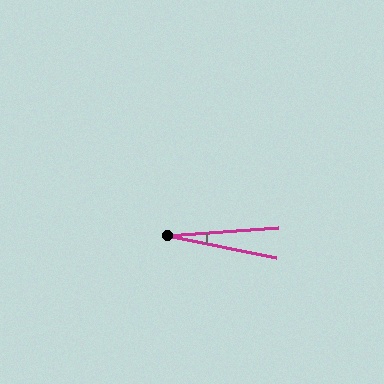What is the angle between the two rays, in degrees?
Approximately 16 degrees.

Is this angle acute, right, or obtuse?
It is acute.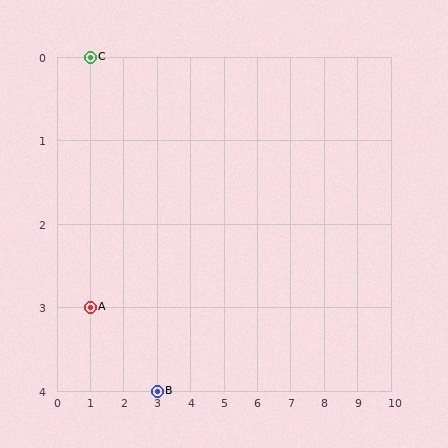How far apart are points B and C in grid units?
Points B and C are 2 columns and 4 rows apart (about 4.5 grid units diagonally).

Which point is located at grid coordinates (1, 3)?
Point A is at (1, 3).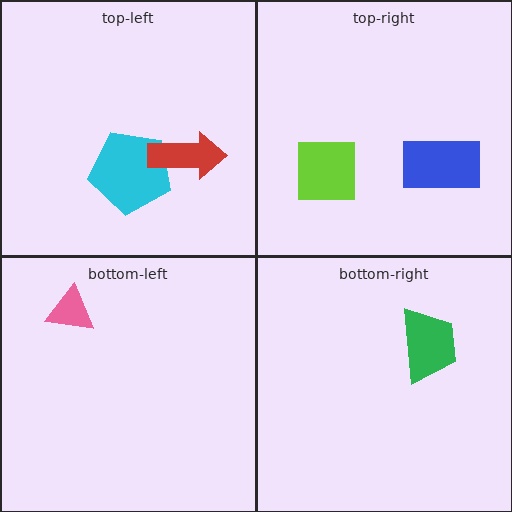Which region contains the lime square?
The top-right region.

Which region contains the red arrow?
The top-left region.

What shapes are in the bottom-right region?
The green trapezoid.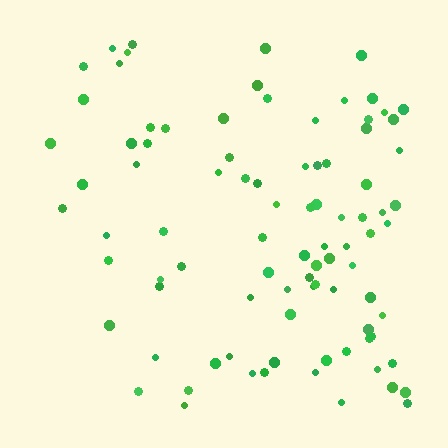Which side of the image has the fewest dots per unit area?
The left.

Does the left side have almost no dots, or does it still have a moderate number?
Still a moderate number, just noticeably fewer than the right.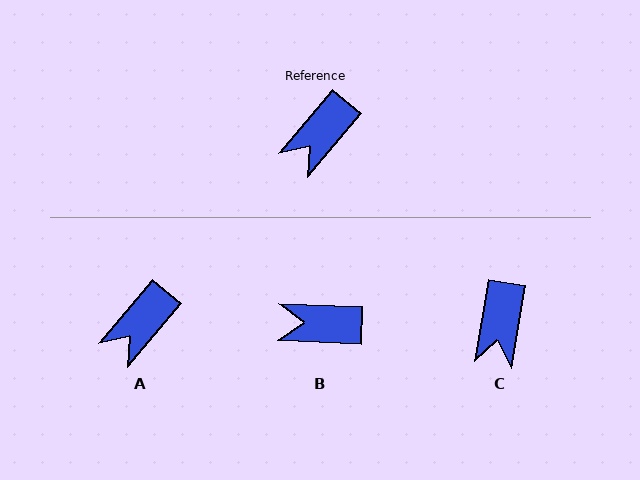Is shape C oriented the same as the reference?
No, it is off by about 30 degrees.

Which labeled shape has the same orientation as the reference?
A.